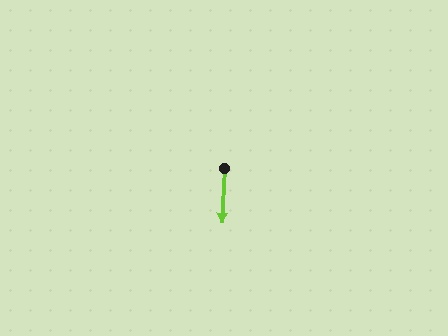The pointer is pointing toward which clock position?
Roughly 6 o'clock.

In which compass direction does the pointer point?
South.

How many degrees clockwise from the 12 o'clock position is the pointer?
Approximately 183 degrees.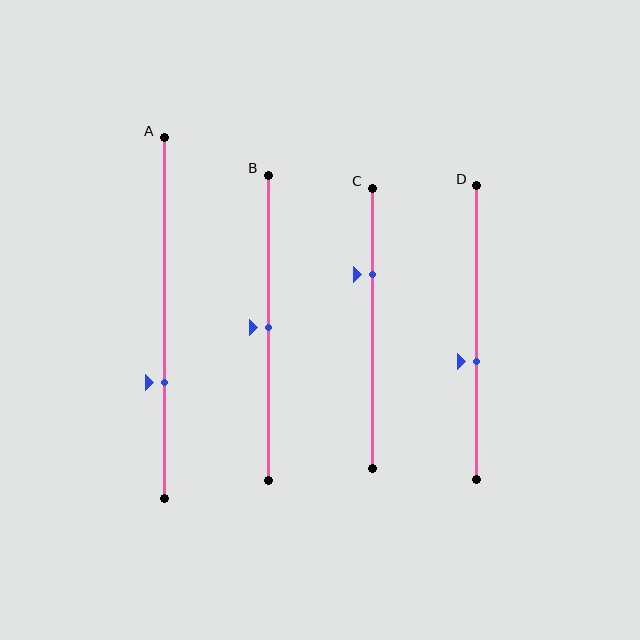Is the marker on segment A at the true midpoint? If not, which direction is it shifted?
No, the marker on segment A is shifted downward by about 18% of the segment length.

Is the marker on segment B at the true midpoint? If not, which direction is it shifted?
Yes, the marker on segment B is at the true midpoint.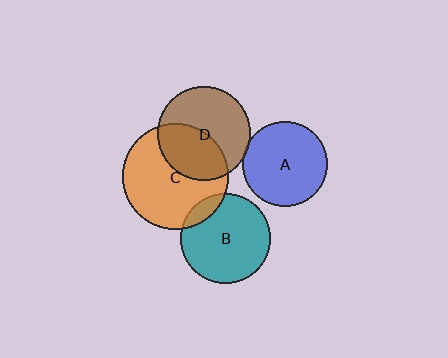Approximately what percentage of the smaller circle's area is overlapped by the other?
Approximately 5%.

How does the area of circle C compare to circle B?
Approximately 1.4 times.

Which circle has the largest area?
Circle C (orange).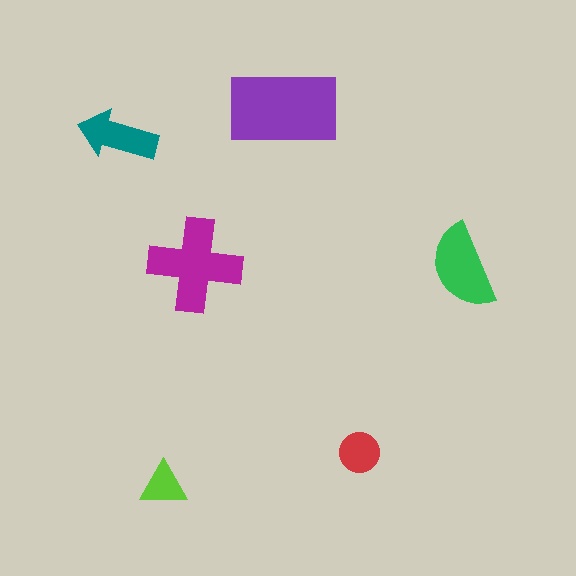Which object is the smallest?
The lime triangle.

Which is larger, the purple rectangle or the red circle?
The purple rectangle.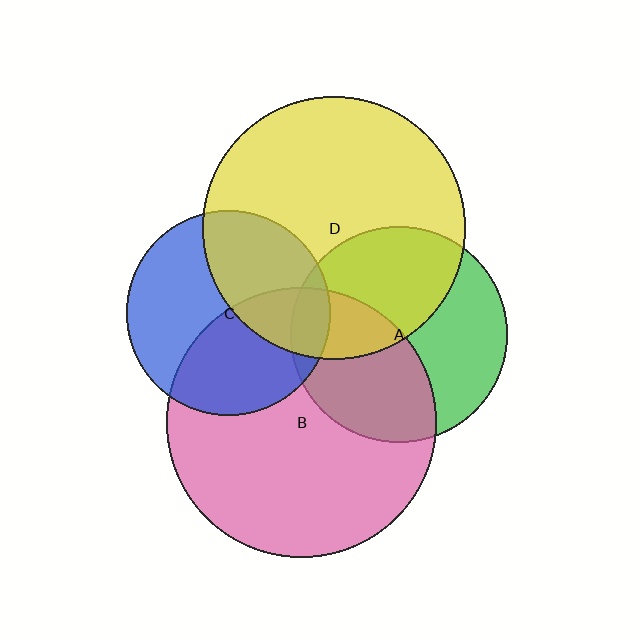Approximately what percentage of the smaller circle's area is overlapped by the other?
Approximately 10%.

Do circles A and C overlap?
Yes.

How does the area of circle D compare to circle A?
Approximately 1.5 times.